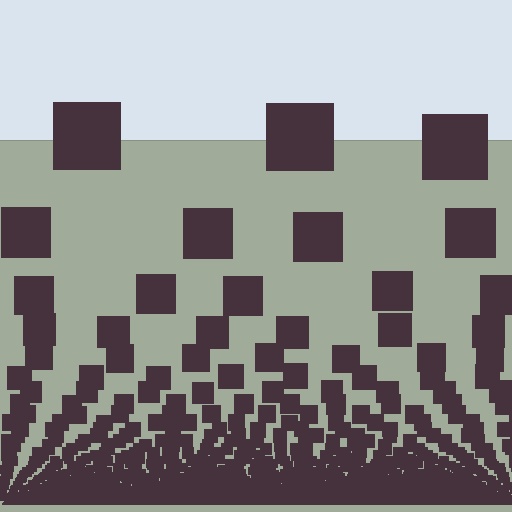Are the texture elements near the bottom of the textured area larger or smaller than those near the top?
Smaller. The gradient is inverted — elements near the bottom are smaller and denser.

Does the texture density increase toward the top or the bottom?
Density increases toward the bottom.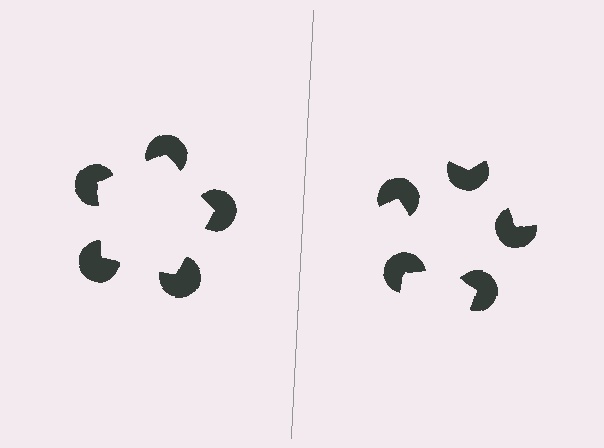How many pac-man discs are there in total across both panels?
10 — 5 on each side.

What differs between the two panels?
The pac-man discs are positioned identically on both sides; only the wedge orientations differ. On the left they align to a pentagon; on the right they are misaligned.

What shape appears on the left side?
An illusory pentagon.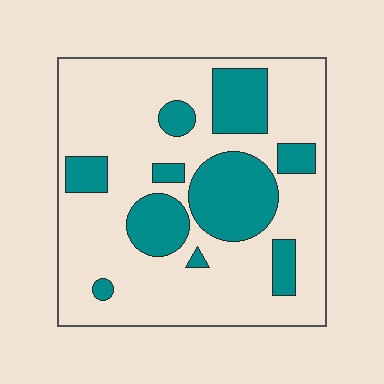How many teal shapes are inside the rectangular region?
10.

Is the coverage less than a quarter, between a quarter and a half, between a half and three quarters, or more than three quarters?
Between a quarter and a half.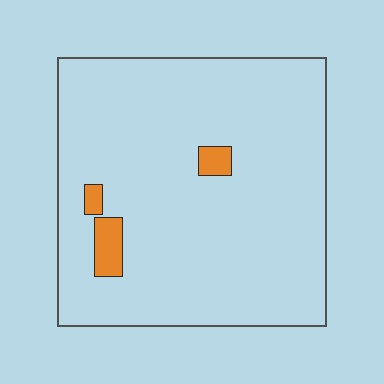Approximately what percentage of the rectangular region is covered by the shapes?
Approximately 5%.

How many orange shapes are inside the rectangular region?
3.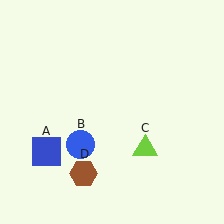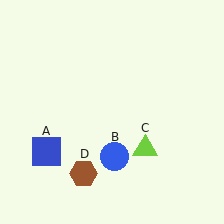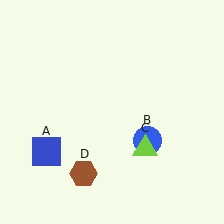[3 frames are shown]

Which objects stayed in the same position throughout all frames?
Blue square (object A) and lime triangle (object C) and brown hexagon (object D) remained stationary.